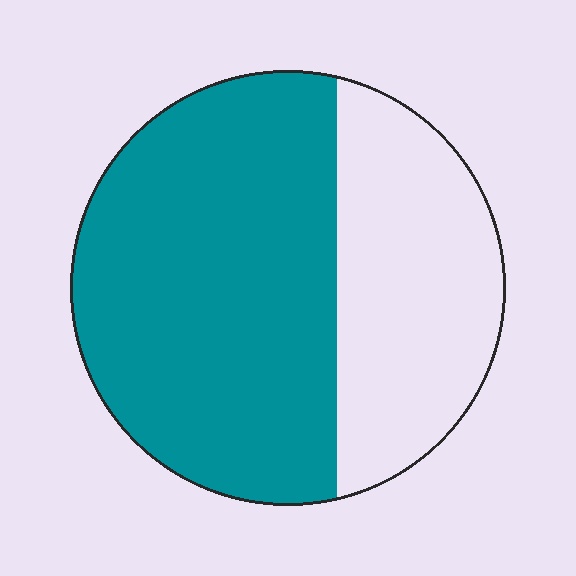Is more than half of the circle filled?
Yes.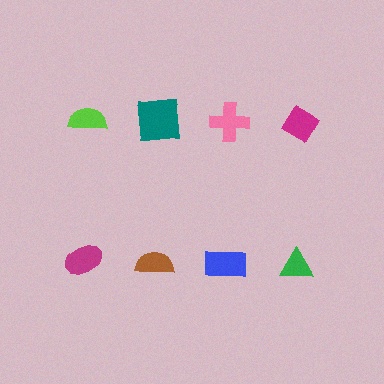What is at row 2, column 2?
A brown semicircle.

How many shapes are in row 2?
4 shapes.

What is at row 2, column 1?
A magenta ellipse.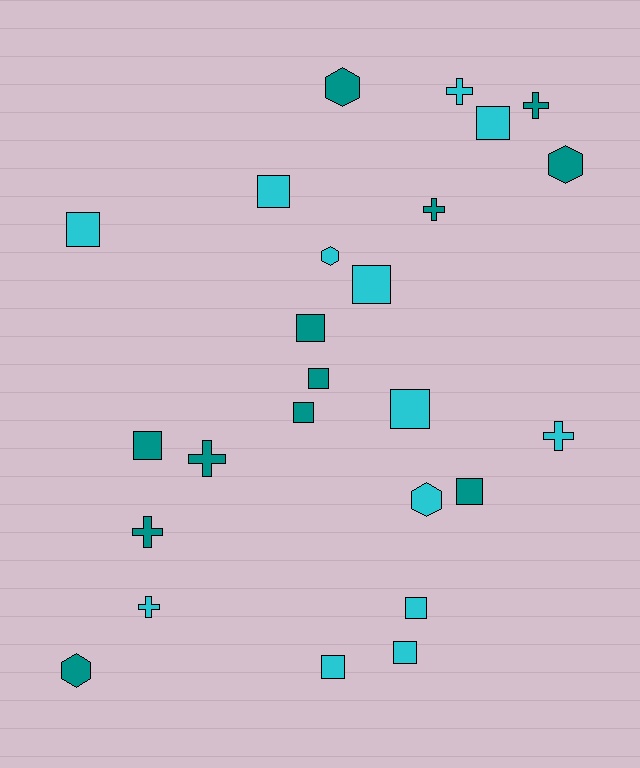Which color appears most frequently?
Cyan, with 13 objects.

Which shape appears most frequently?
Square, with 13 objects.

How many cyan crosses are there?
There are 3 cyan crosses.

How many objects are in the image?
There are 25 objects.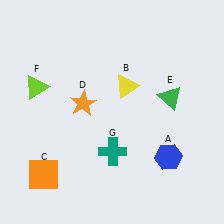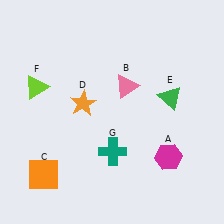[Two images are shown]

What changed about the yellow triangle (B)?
In Image 1, B is yellow. In Image 2, it changed to pink.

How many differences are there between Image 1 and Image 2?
There are 2 differences between the two images.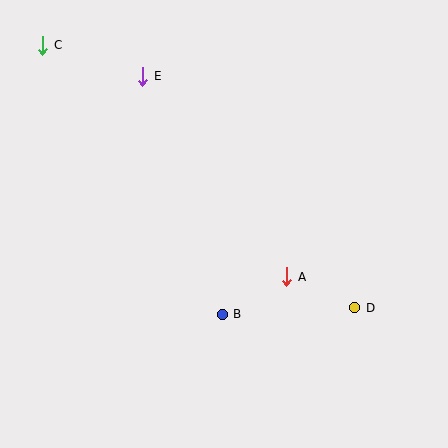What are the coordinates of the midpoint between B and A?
The midpoint between B and A is at (254, 295).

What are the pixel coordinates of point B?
Point B is at (222, 314).